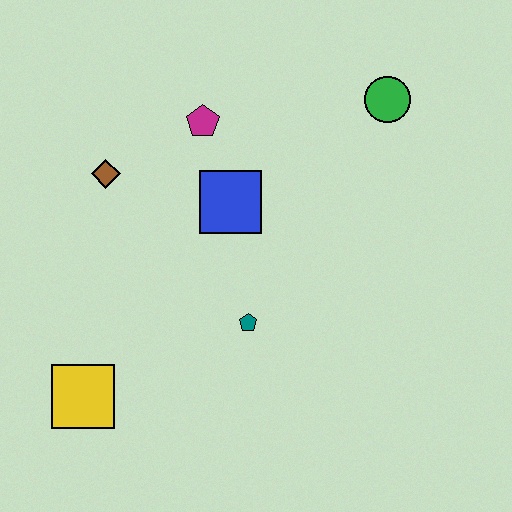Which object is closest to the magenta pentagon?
The blue square is closest to the magenta pentagon.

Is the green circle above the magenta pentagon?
Yes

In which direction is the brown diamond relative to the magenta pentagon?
The brown diamond is to the left of the magenta pentagon.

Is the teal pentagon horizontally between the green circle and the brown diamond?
Yes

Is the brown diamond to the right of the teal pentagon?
No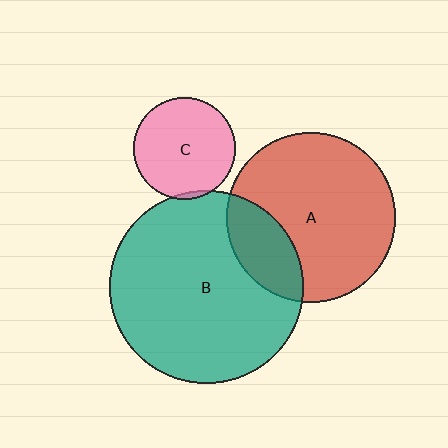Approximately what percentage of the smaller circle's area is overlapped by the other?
Approximately 5%.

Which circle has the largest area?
Circle B (teal).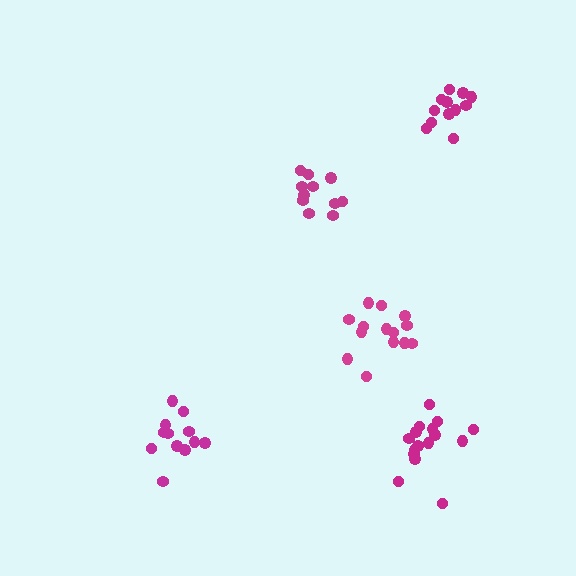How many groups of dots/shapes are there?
There are 5 groups.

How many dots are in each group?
Group 1: 14 dots, Group 2: 12 dots, Group 3: 12 dots, Group 4: 12 dots, Group 5: 17 dots (67 total).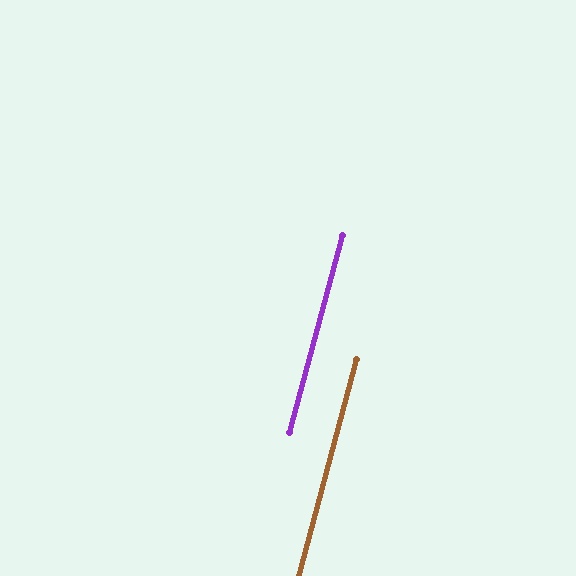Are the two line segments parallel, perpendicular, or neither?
Parallel — their directions differ by only 0.3°.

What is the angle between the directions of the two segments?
Approximately 0 degrees.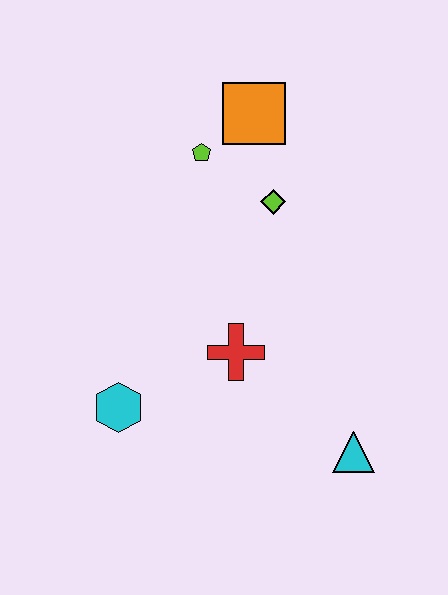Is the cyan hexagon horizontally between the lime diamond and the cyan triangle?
No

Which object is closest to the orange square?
The lime pentagon is closest to the orange square.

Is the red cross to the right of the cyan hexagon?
Yes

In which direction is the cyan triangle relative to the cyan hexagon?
The cyan triangle is to the right of the cyan hexagon.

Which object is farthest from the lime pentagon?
The cyan triangle is farthest from the lime pentagon.